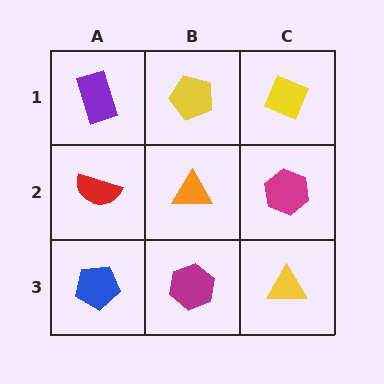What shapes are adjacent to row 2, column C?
A yellow diamond (row 1, column C), a yellow triangle (row 3, column C), an orange triangle (row 2, column B).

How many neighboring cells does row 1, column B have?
3.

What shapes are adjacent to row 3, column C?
A magenta hexagon (row 2, column C), a magenta hexagon (row 3, column B).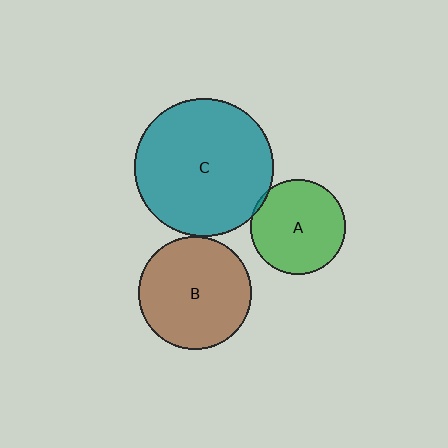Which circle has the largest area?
Circle C (teal).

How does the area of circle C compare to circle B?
Approximately 1.5 times.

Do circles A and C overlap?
Yes.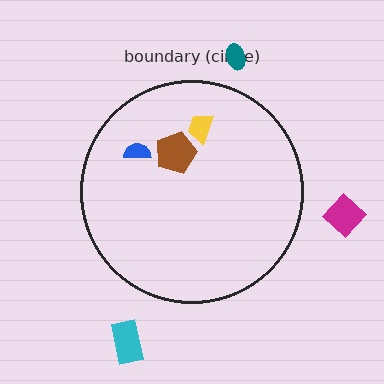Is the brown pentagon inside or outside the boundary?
Inside.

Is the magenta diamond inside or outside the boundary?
Outside.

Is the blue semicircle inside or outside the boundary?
Inside.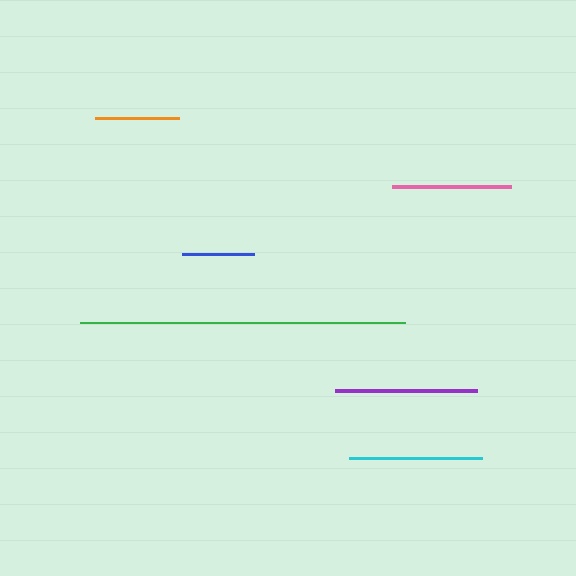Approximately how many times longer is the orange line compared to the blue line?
The orange line is approximately 1.2 times the length of the blue line.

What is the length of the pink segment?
The pink segment is approximately 119 pixels long.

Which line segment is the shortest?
The blue line is the shortest at approximately 72 pixels.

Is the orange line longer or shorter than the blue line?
The orange line is longer than the blue line.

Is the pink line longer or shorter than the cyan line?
The cyan line is longer than the pink line.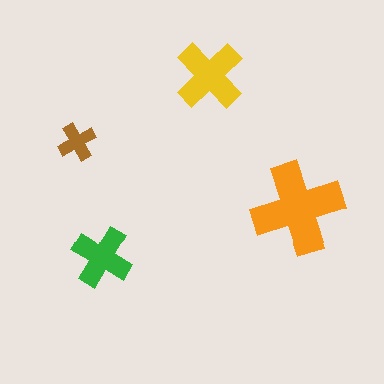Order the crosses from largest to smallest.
the orange one, the yellow one, the green one, the brown one.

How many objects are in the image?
There are 4 objects in the image.